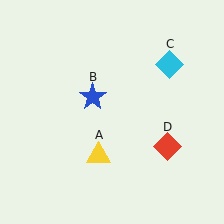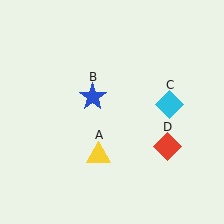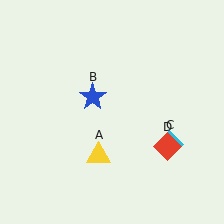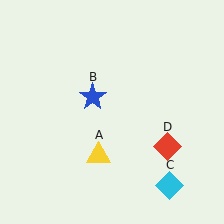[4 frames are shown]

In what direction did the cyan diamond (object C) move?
The cyan diamond (object C) moved down.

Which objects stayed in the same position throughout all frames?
Yellow triangle (object A) and blue star (object B) and red diamond (object D) remained stationary.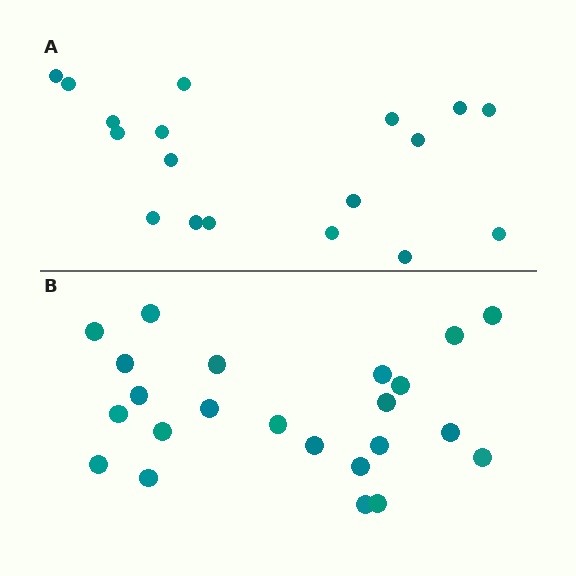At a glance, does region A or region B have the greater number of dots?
Region B (the bottom region) has more dots.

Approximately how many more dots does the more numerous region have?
Region B has about 5 more dots than region A.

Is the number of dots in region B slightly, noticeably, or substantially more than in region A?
Region B has noticeably more, but not dramatically so. The ratio is roughly 1.3 to 1.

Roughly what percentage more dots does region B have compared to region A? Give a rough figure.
About 30% more.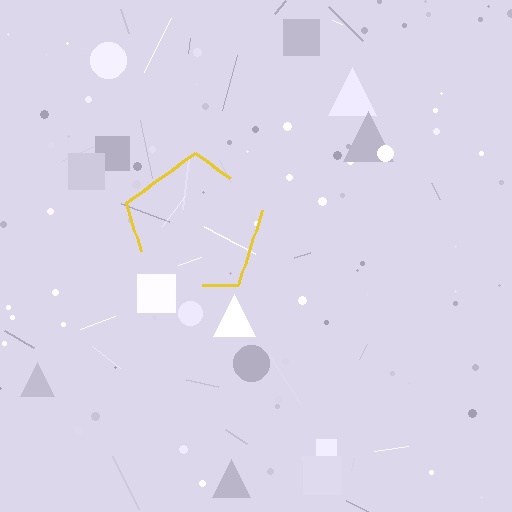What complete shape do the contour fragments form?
The contour fragments form a pentagon.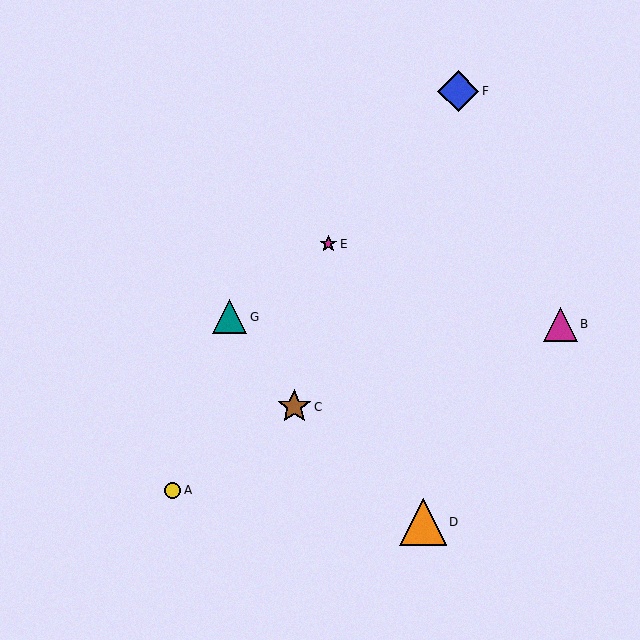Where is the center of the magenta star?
The center of the magenta star is at (328, 244).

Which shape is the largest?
The orange triangle (labeled D) is the largest.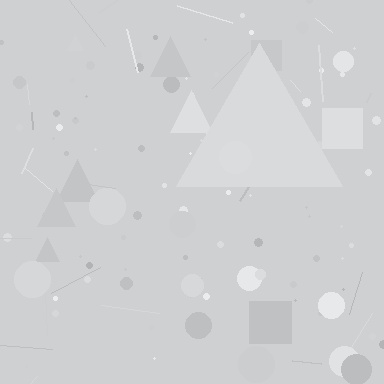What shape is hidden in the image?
A triangle is hidden in the image.